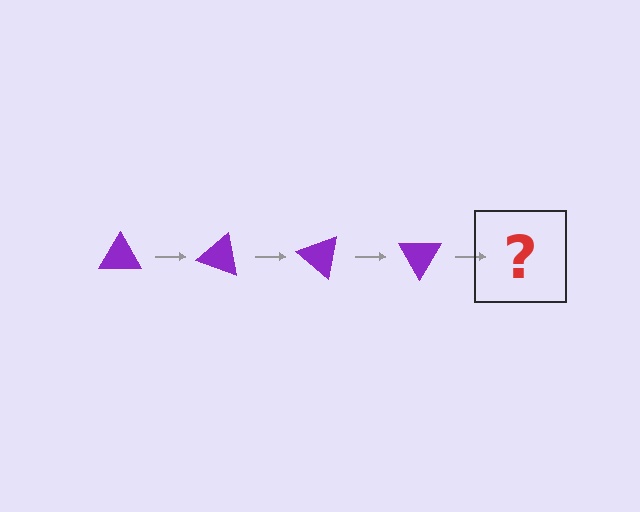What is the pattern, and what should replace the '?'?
The pattern is that the triangle rotates 20 degrees each step. The '?' should be a purple triangle rotated 80 degrees.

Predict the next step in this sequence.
The next step is a purple triangle rotated 80 degrees.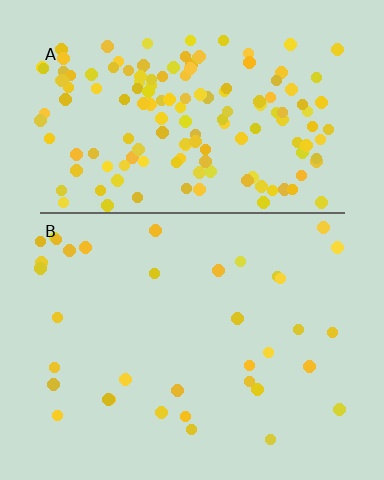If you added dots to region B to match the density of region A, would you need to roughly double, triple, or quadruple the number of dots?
Approximately quadruple.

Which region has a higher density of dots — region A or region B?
A (the top).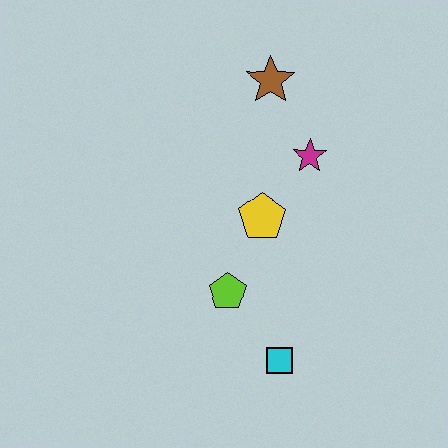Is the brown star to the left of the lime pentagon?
No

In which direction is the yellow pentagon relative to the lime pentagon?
The yellow pentagon is above the lime pentagon.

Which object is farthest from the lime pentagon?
The brown star is farthest from the lime pentagon.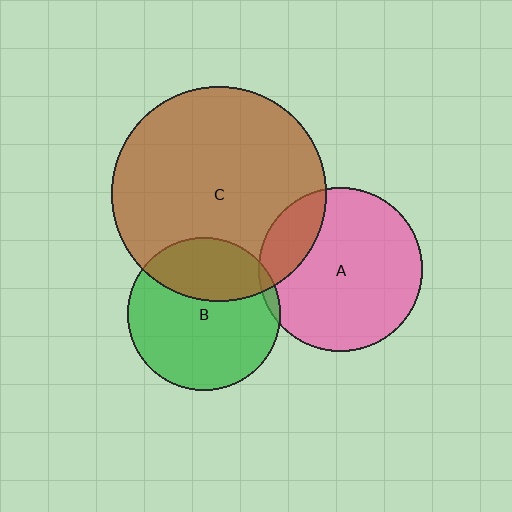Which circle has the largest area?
Circle C (brown).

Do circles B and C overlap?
Yes.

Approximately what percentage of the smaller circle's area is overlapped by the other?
Approximately 30%.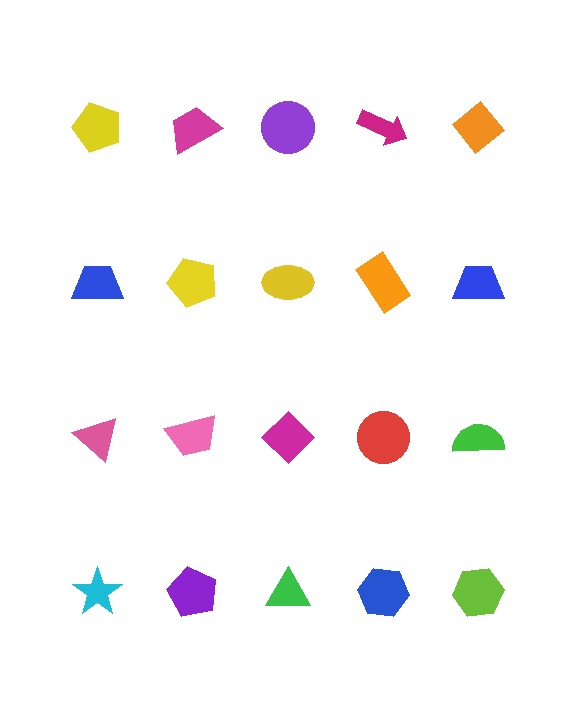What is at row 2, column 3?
A yellow ellipse.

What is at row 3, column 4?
A red circle.